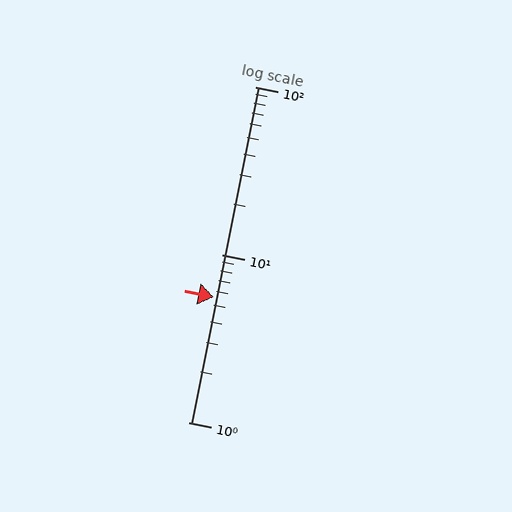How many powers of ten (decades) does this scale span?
The scale spans 2 decades, from 1 to 100.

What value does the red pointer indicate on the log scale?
The pointer indicates approximately 5.6.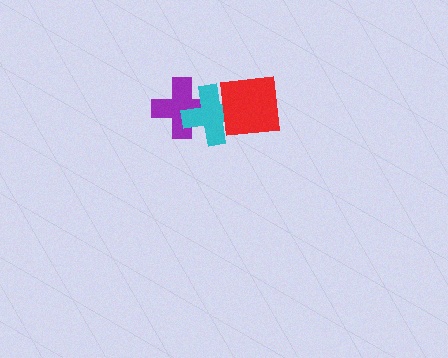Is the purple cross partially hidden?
Yes, it is partially covered by another shape.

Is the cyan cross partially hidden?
Yes, it is partially covered by another shape.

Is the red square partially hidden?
No, no other shape covers it.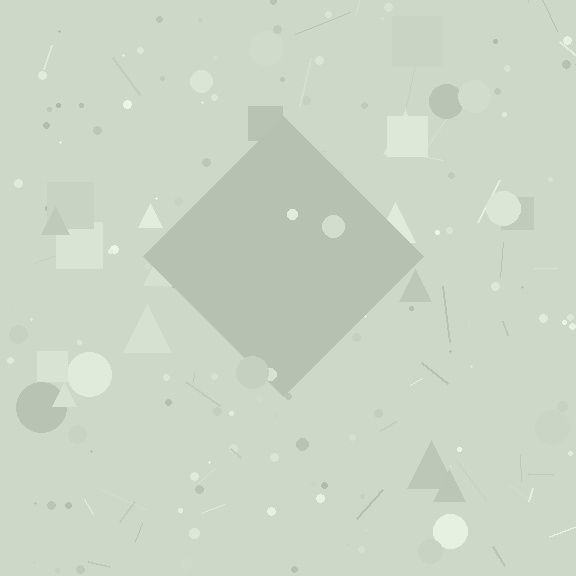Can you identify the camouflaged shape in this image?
The camouflaged shape is a diamond.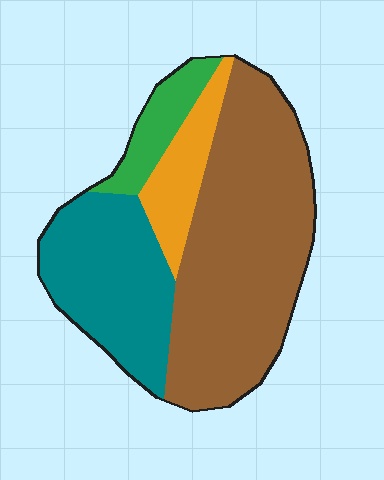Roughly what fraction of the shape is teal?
Teal covers around 30% of the shape.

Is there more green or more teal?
Teal.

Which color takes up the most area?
Brown, at roughly 50%.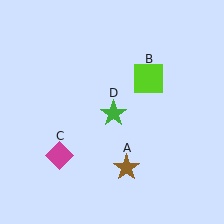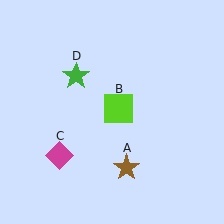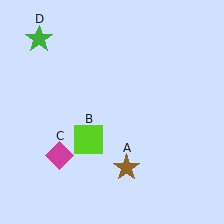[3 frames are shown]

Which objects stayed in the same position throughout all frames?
Brown star (object A) and magenta diamond (object C) remained stationary.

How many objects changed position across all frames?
2 objects changed position: lime square (object B), green star (object D).